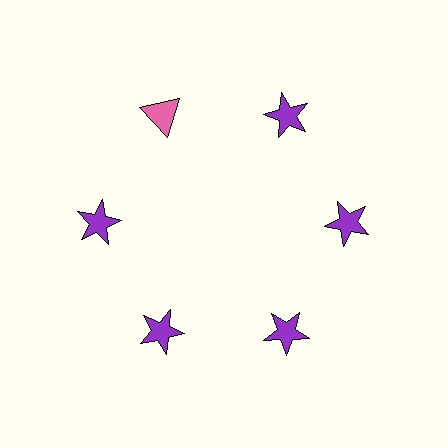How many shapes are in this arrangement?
There are 6 shapes arranged in a ring pattern.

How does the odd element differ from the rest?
It differs in both color (pink instead of purple) and shape (triangle instead of star).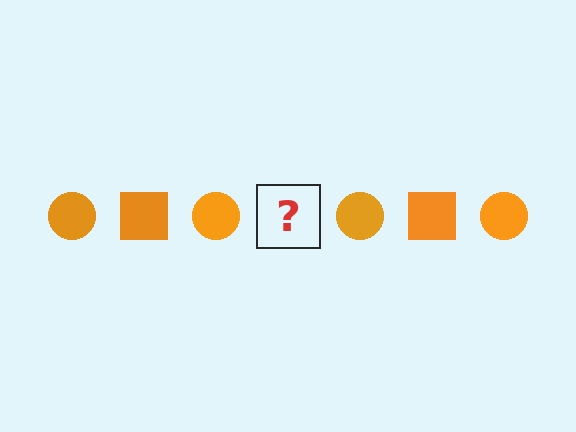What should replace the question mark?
The question mark should be replaced with an orange square.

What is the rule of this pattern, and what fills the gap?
The rule is that the pattern cycles through circle, square shapes in orange. The gap should be filled with an orange square.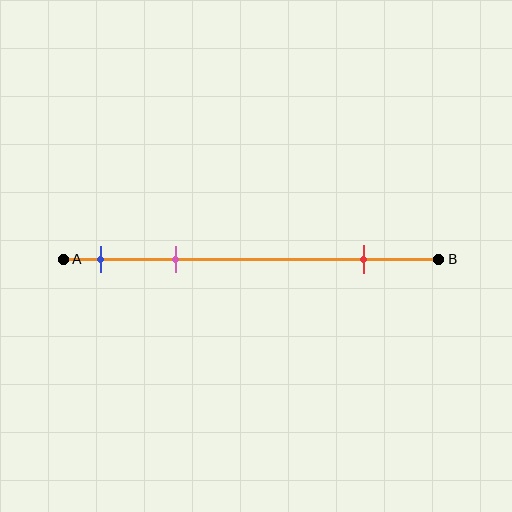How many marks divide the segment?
There are 3 marks dividing the segment.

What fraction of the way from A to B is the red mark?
The red mark is approximately 80% (0.8) of the way from A to B.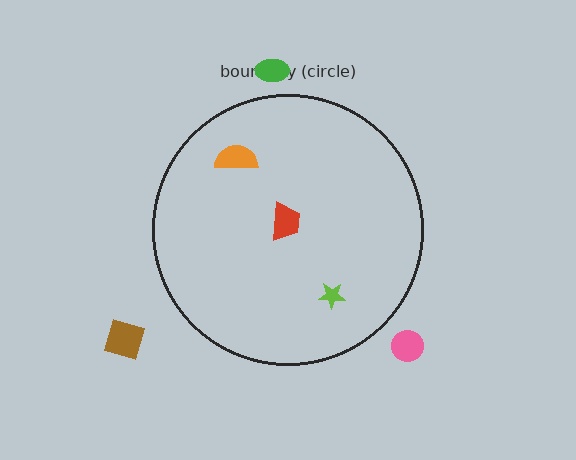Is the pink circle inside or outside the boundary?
Outside.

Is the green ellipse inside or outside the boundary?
Outside.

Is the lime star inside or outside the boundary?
Inside.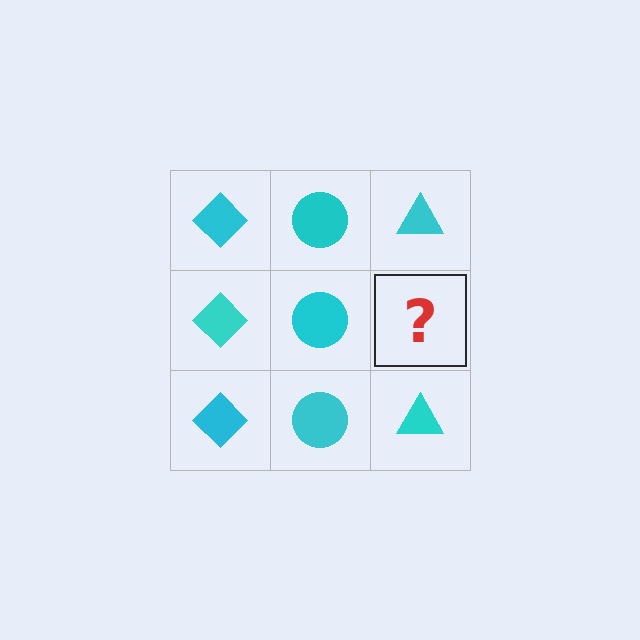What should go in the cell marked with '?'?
The missing cell should contain a cyan triangle.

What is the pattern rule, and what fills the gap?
The rule is that each column has a consistent shape. The gap should be filled with a cyan triangle.